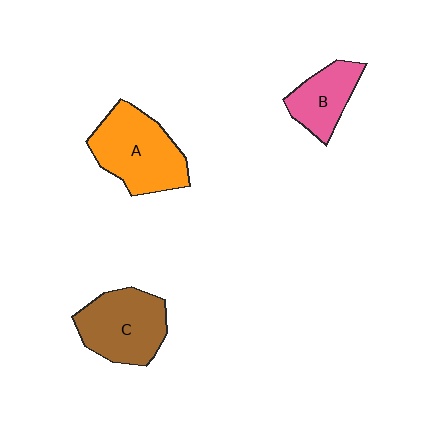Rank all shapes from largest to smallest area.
From largest to smallest: A (orange), C (brown), B (pink).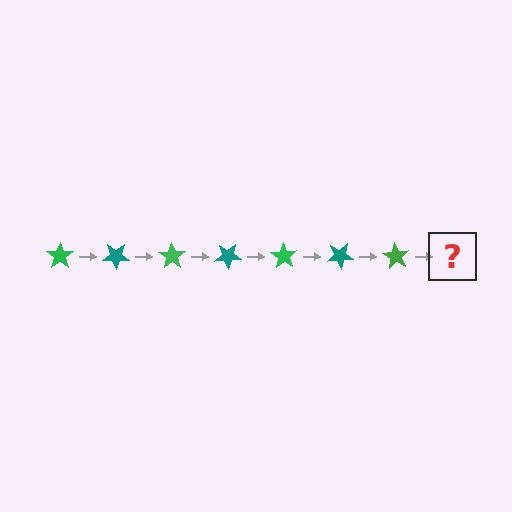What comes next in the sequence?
The next element should be a teal star, rotated 245 degrees from the start.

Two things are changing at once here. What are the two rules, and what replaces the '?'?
The two rules are that it rotates 35 degrees each step and the color cycles through green and teal. The '?' should be a teal star, rotated 245 degrees from the start.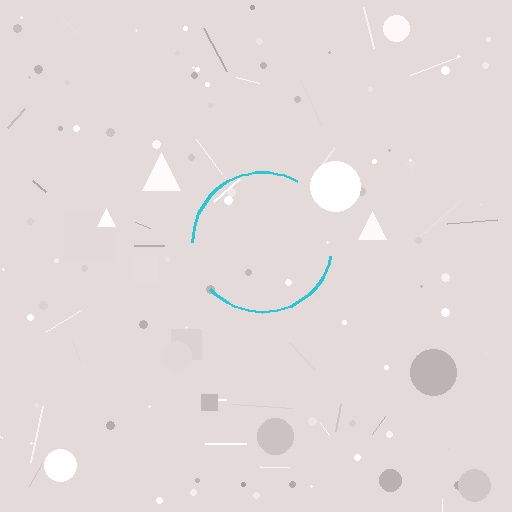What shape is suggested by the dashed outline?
The dashed outline suggests a circle.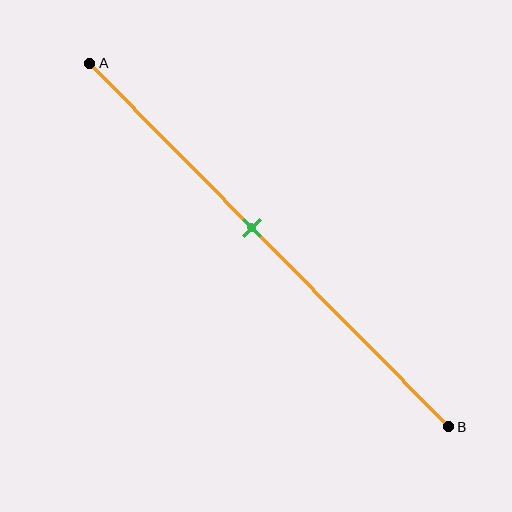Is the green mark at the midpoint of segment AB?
No, the mark is at about 45% from A, not at the 50% midpoint.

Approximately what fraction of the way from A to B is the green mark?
The green mark is approximately 45% of the way from A to B.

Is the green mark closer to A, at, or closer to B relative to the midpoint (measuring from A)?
The green mark is closer to point A than the midpoint of segment AB.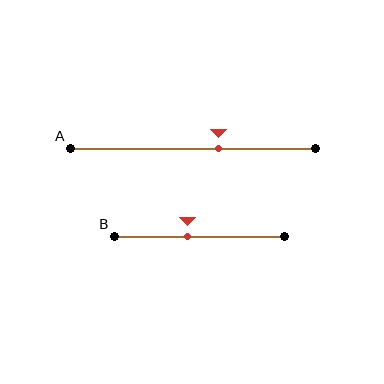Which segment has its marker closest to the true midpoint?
Segment B has its marker closest to the true midpoint.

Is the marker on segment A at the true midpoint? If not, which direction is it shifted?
No, the marker on segment A is shifted to the right by about 10% of the segment length.